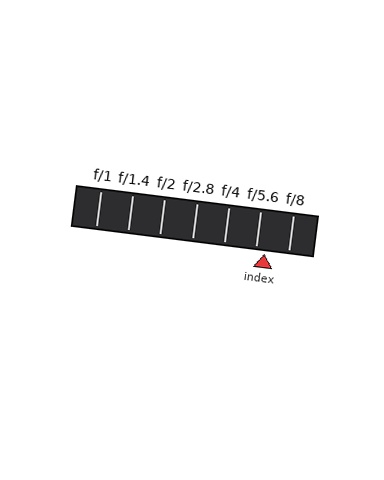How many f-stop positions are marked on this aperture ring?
There are 7 f-stop positions marked.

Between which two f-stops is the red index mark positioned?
The index mark is between f/5.6 and f/8.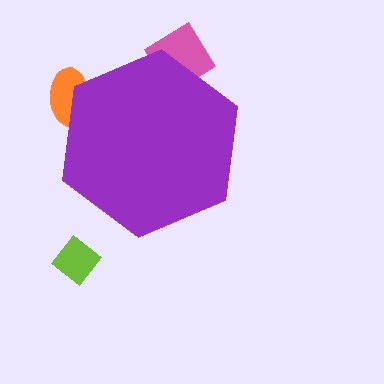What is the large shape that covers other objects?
A purple hexagon.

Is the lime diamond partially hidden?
No, the lime diamond is fully visible.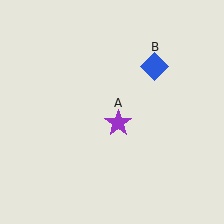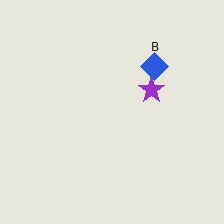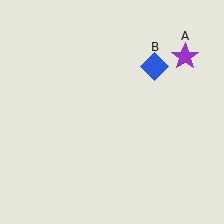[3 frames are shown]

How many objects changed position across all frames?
1 object changed position: purple star (object A).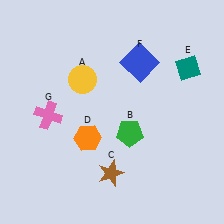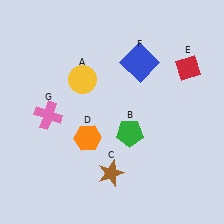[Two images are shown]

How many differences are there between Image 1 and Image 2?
There is 1 difference between the two images.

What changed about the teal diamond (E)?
In Image 1, E is teal. In Image 2, it changed to red.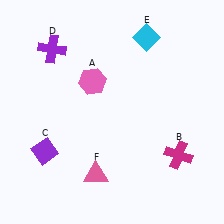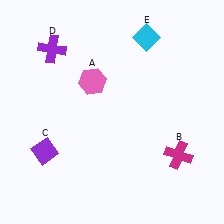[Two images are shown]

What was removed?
The pink triangle (F) was removed in Image 2.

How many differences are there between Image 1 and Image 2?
There is 1 difference between the two images.